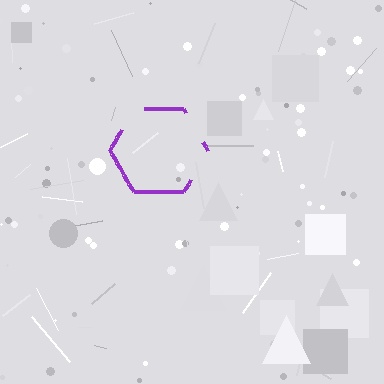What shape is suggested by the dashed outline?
The dashed outline suggests a hexagon.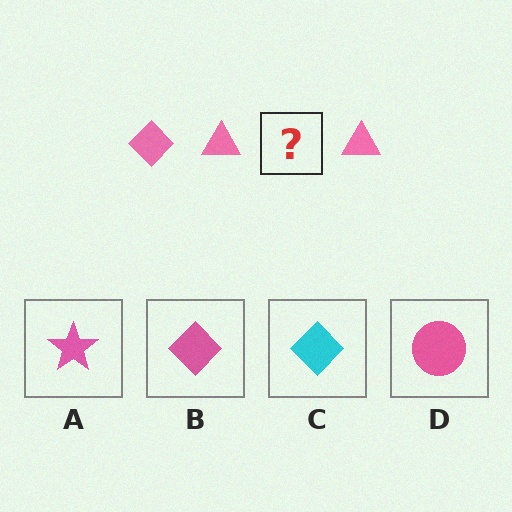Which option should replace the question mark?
Option B.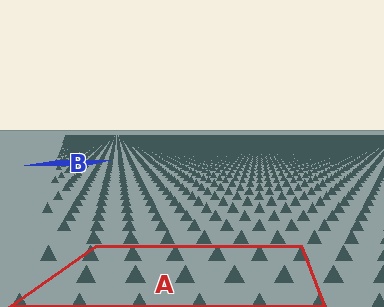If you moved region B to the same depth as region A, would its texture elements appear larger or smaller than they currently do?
They would appear larger. At a closer depth, the same texture elements are projected at a bigger on-screen size.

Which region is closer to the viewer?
Region A is closer. The texture elements there are larger and more spread out.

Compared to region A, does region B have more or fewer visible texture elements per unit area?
Region B has more texture elements per unit area — they are packed more densely because it is farther away.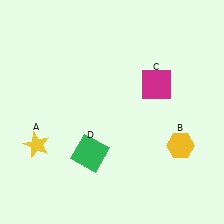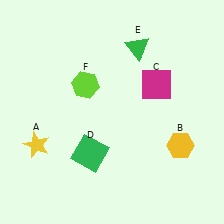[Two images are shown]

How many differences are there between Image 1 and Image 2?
There are 2 differences between the two images.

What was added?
A green triangle (E), a lime hexagon (F) were added in Image 2.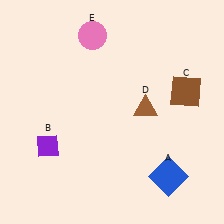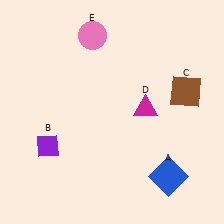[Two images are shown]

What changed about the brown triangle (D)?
In Image 1, D is brown. In Image 2, it changed to magenta.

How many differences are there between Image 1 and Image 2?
There is 1 difference between the two images.